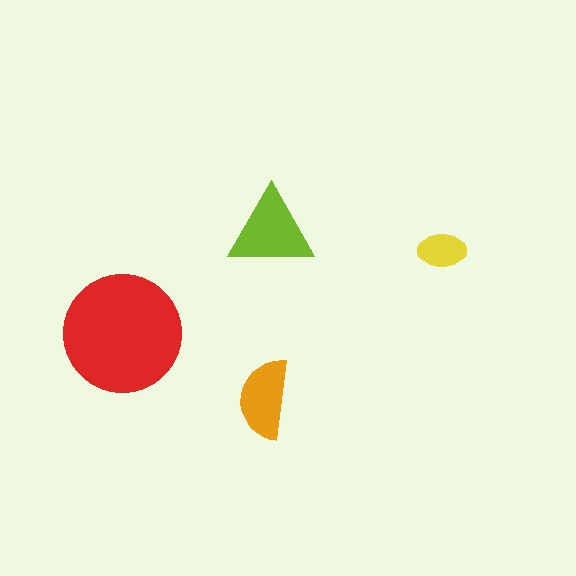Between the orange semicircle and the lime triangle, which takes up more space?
The lime triangle.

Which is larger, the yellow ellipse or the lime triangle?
The lime triangle.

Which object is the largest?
The red circle.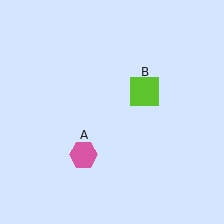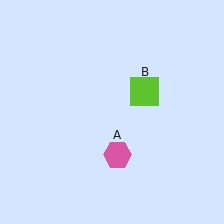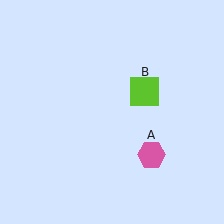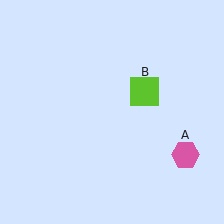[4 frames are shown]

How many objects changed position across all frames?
1 object changed position: pink hexagon (object A).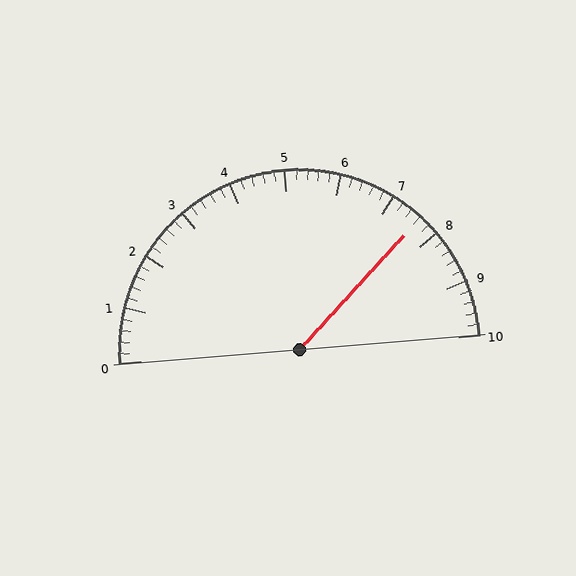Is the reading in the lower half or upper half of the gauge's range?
The reading is in the upper half of the range (0 to 10).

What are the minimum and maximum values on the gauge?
The gauge ranges from 0 to 10.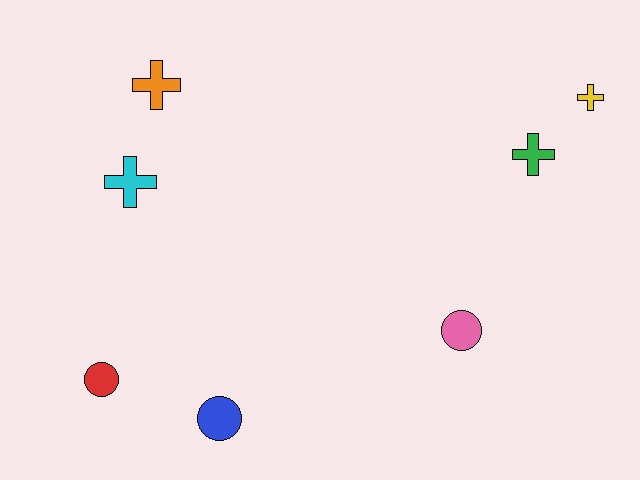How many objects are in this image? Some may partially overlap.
There are 7 objects.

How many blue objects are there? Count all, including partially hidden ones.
There is 1 blue object.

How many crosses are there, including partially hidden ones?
There are 4 crosses.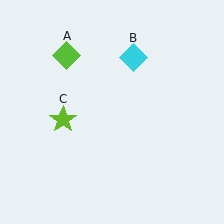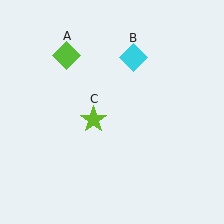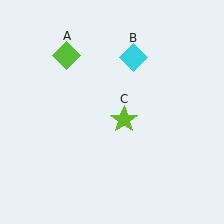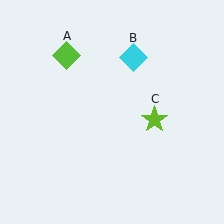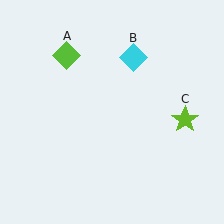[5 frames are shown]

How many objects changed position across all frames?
1 object changed position: lime star (object C).